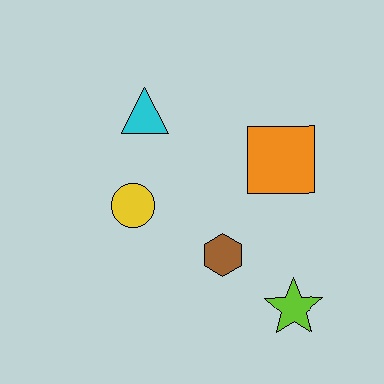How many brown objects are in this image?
There is 1 brown object.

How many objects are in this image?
There are 5 objects.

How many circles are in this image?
There is 1 circle.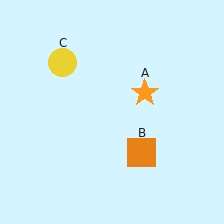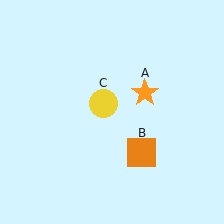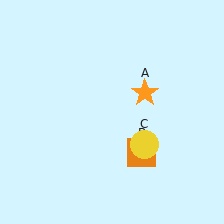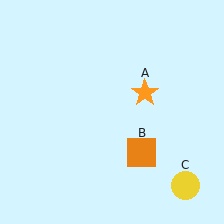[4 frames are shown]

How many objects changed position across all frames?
1 object changed position: yellow circle (object C).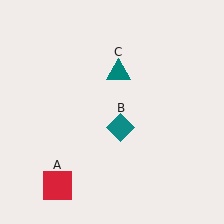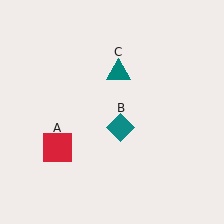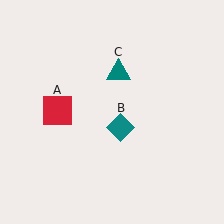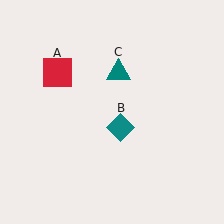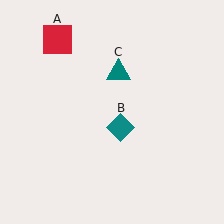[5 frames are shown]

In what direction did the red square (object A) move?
The red square (object A) moved up.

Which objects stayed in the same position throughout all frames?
Teal diamond (object B) and teal triangle (object C) remained stationary.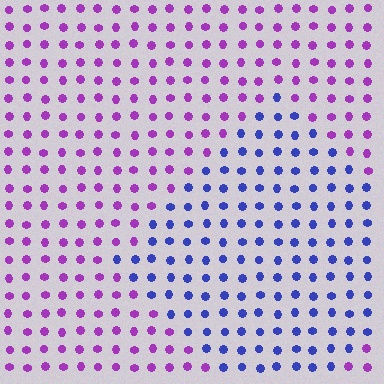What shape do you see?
I see a diamond.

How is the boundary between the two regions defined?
The boundary is defined purely by a slight shift in hue (about 55 degrees). Spacing, size, and orientation are identical on both sides.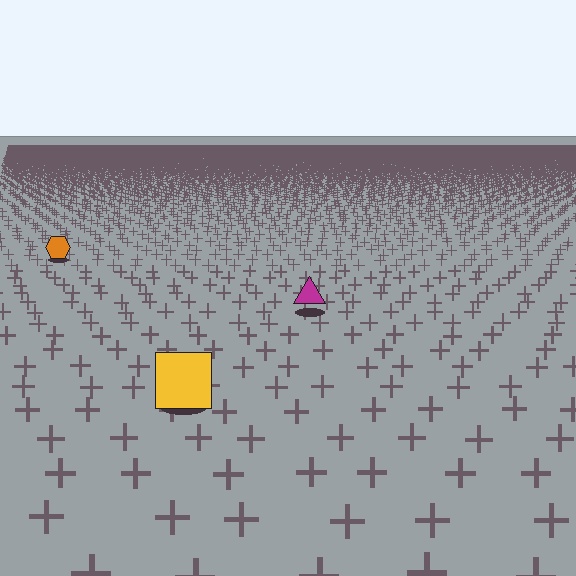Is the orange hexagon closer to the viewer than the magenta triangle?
No. The magenta triangle is closer — you can tell from the texture gradient: the ground texture is coarser near it.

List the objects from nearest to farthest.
From nearest to farthest: the yellow square, the magenta triangle, the orange hexagon.